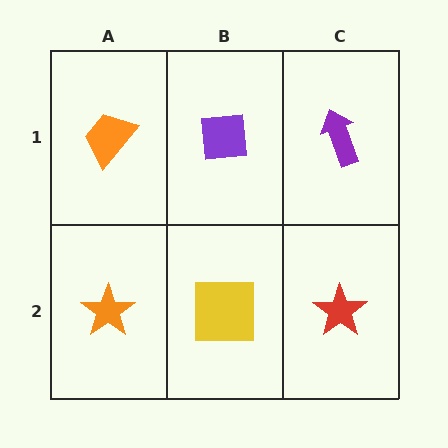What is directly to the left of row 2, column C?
A yellow square.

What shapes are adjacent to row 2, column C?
A purple arrow (row 1, column C), a yellow square (row 2, column B).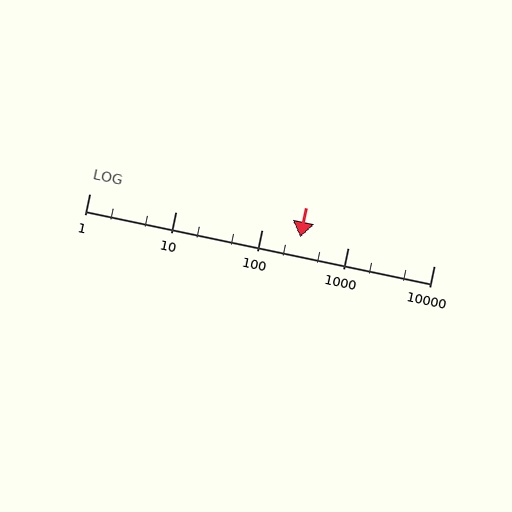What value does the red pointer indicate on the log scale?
The pointer indicates approximately 280.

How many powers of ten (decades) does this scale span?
The scale spans 4 decades, from 1 to 10000.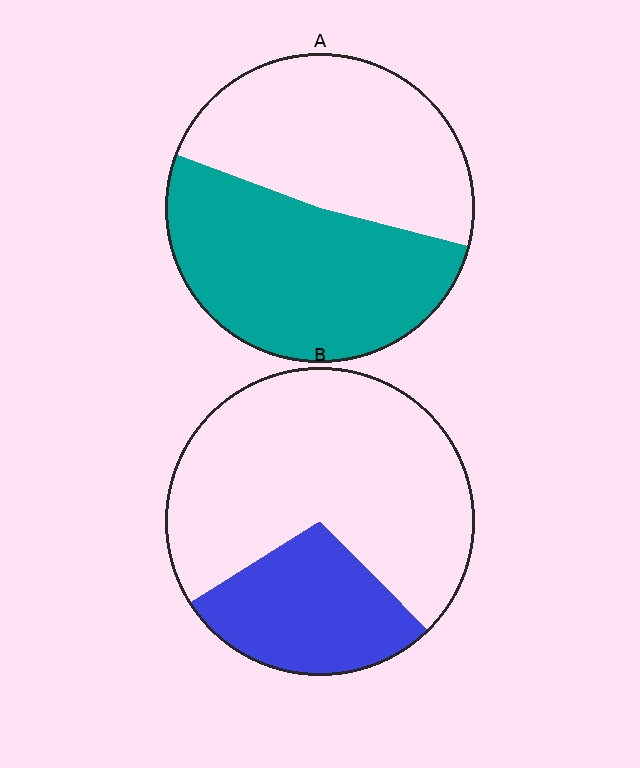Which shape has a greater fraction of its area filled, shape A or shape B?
Shape A.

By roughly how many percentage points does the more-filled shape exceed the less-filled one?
By roughly 25 percentage points (A over B).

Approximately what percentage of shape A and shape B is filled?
A is approximately 50% and B is approximately 30%.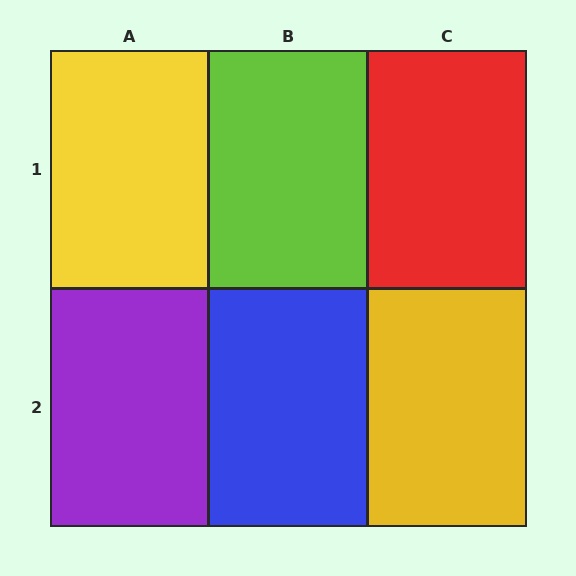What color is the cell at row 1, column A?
Yellow.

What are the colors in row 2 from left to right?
Purple, blue, yellow.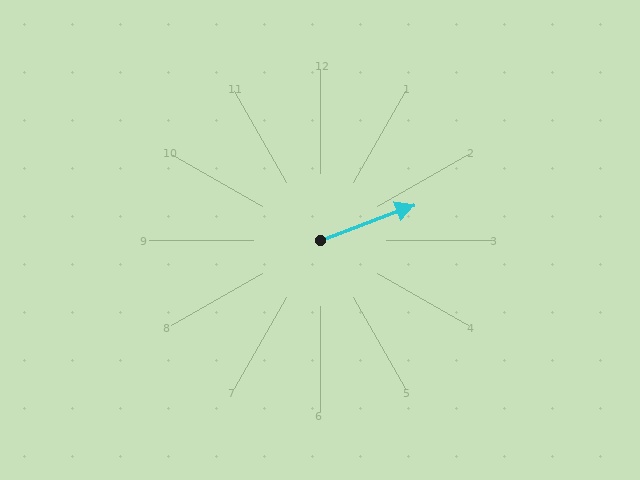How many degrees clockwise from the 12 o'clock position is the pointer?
Approximately 69 degrees.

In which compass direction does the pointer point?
East.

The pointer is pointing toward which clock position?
Roughly 2 o'clock.